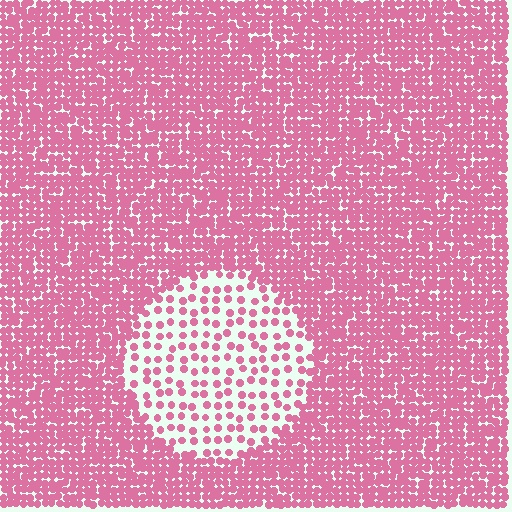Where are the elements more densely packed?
The elements are more densely packed outside the circle boundary.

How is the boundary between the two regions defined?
The boundary is defined by a change in element density (approximately 2.9x ratio). All elements are the same color, size, and shape.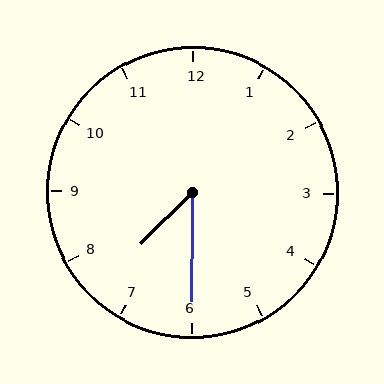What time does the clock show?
7:30.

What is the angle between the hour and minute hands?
Approximately 45 degrees.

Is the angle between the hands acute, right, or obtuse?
It is acute.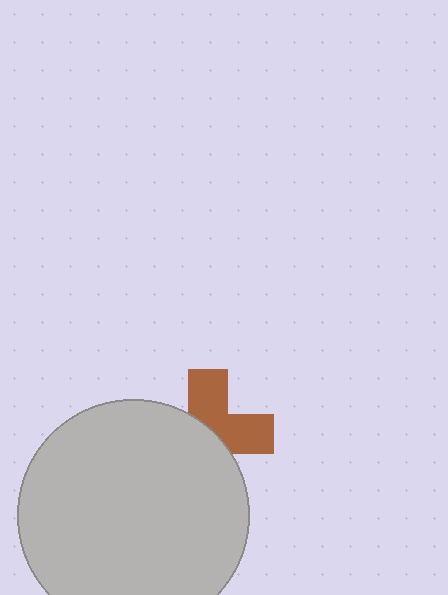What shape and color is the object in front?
The object in front is a light gray circle.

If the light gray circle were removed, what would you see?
You would see the complete brown cross.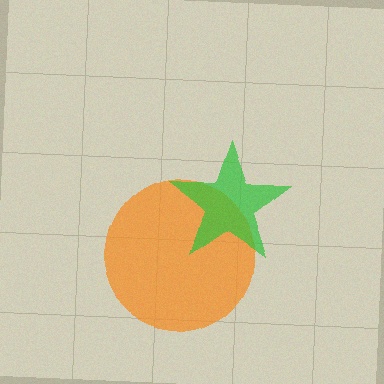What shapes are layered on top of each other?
The layered shapes are: an orange circle, a green star.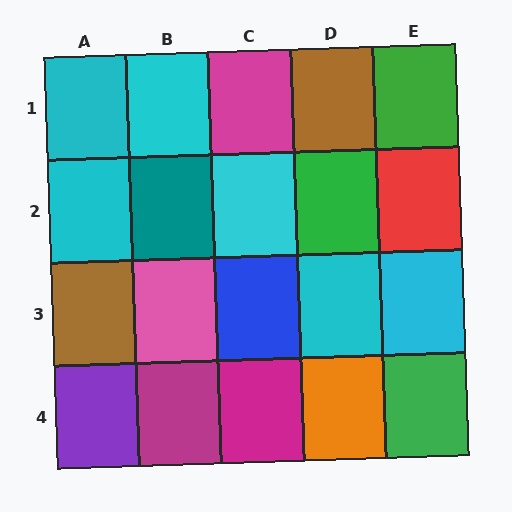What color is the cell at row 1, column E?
Green.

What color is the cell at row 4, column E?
Green.